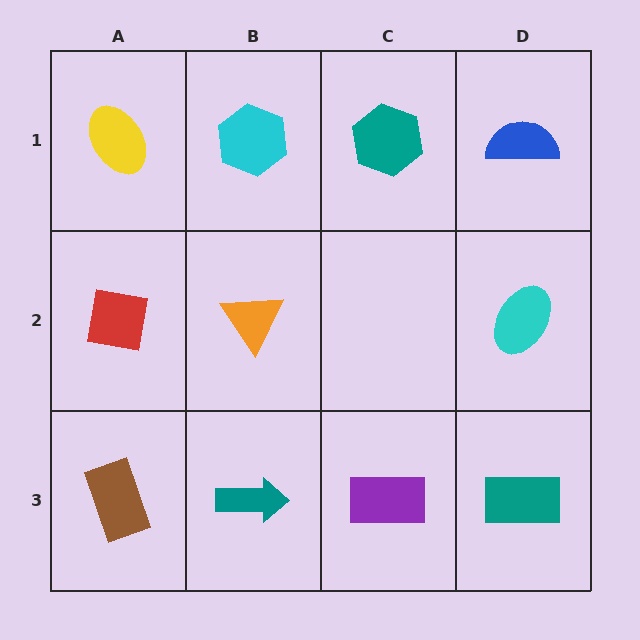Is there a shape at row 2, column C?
No, that cell is empty.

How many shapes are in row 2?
3 shapes.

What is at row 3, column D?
A teal rectangle.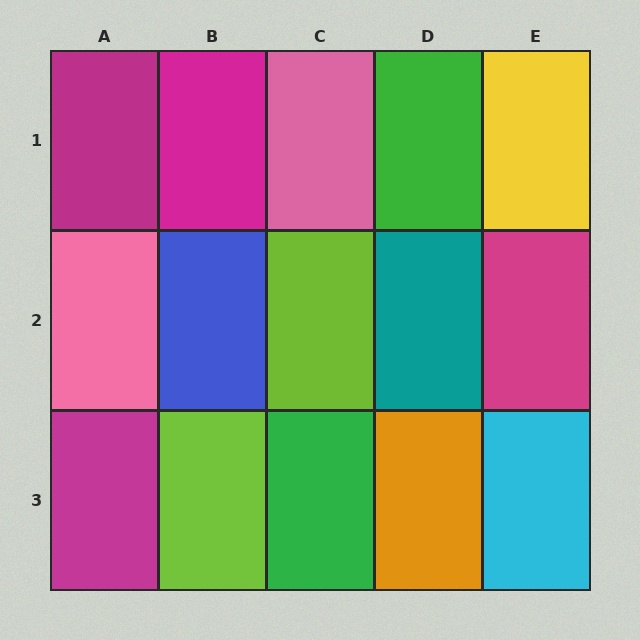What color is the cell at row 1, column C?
Pink.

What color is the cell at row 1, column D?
Green.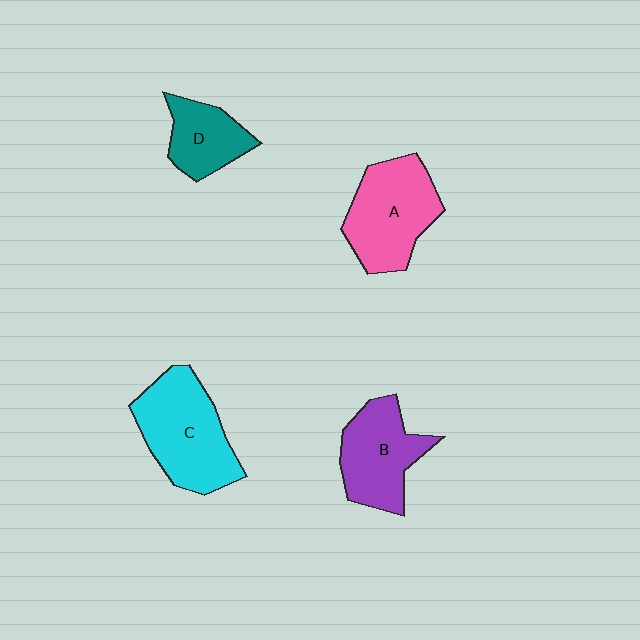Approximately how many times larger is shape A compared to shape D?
Approximately 1.6 times.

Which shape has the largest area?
Shape C (cyan).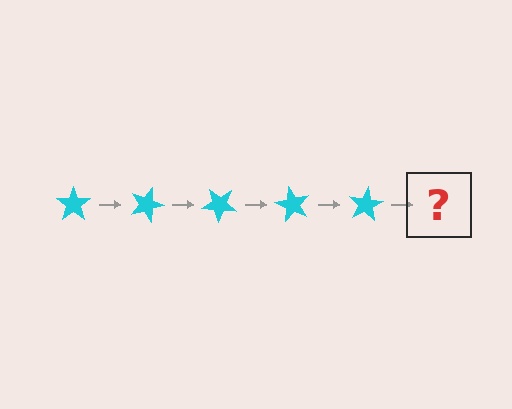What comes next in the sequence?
The next element should be a cyan star rotated 100 degrees.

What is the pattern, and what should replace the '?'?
The pattern is that the star rotates 20 degrees each step. The '?' should be a cyan star rotated 100 degrees.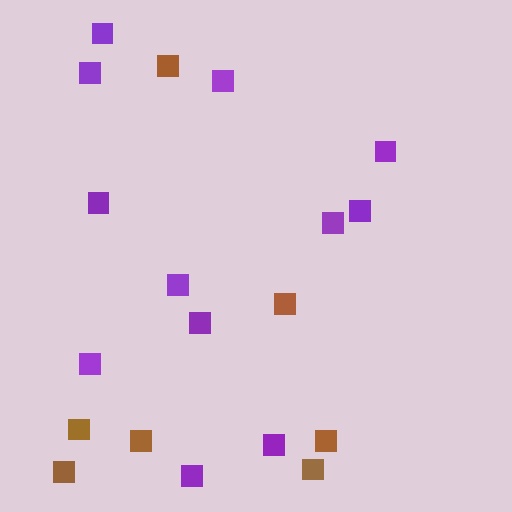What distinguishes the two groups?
There are 2 groups: one group of purple squares (12) and one group of brown squares (7).